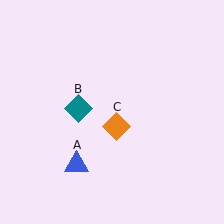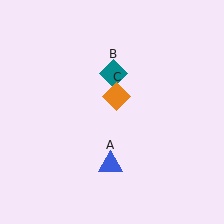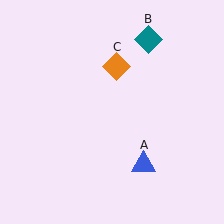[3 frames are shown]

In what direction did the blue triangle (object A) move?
The blue triangle (object A) moved right.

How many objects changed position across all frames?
3 objects changed position: blue triangle (object A), teal diamond (object B), orange diamond (object C).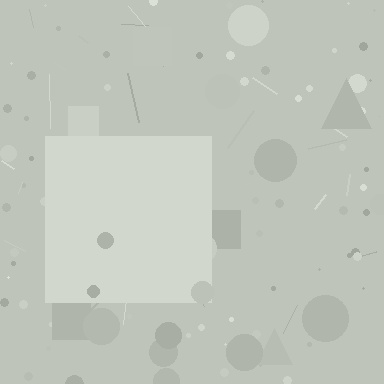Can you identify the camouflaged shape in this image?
The camouflaged shape is a square.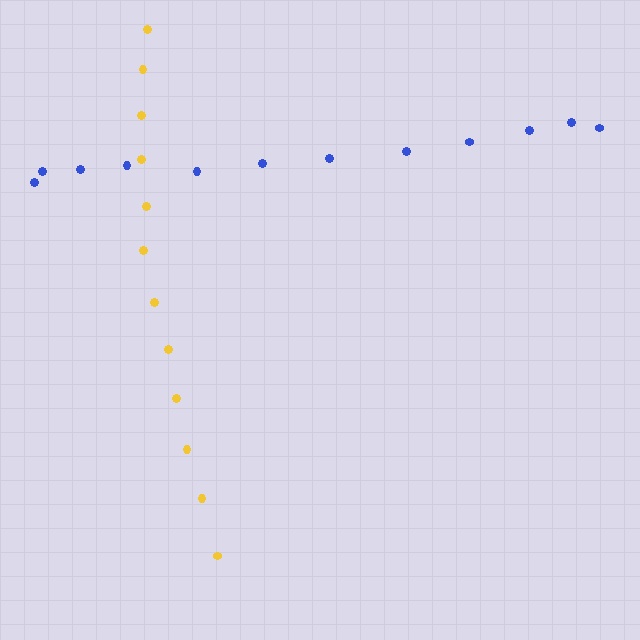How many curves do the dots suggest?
There are 2 distinct paths.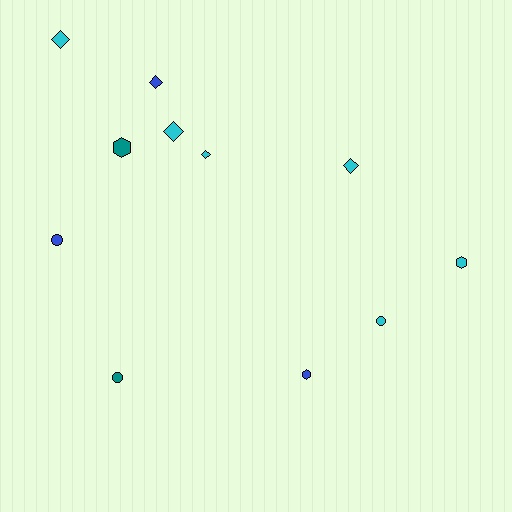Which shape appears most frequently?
Diamond, with 5 objects.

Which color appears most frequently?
Cyan, with 6 objects.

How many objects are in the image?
There are 11 objects.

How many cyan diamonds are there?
There are 4 cyan diamonds.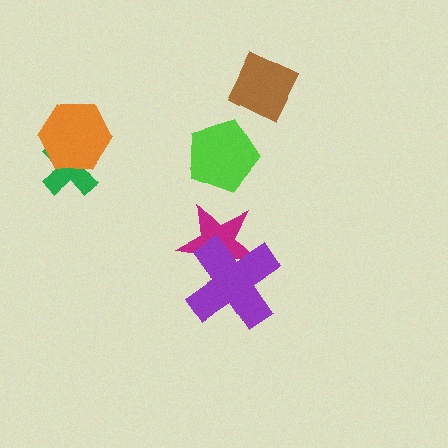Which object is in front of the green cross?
The orange hexagon is in front of the green cross.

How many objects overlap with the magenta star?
1 object overlaps with the magenta star.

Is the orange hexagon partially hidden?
No, no other shape covers it.